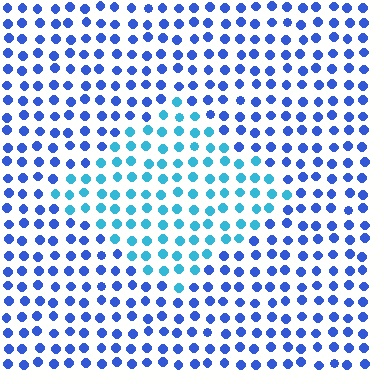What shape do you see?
I see a diamond.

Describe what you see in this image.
The image is filled with small blue elements in a uniform arrangement. A diamond-shaped region is visible where the elements are tinted to a slightly different hue, forming a subtle color boundary.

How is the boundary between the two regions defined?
The boundary is defined purely by a slight shift in hue (about 36 degrees). Spacing, size, and orientation are identical on both sides.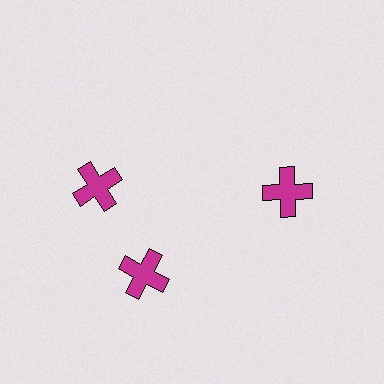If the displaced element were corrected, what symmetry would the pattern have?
It would have 3-fold rotational symmetry — the pattern would map onto itself every 120 degrees.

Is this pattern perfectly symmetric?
No. The 3 magenta crosses are arranged in a ring, but one element near the 11 o'clock position is rotated out of alignment along the ring, breaking the 3-fold rotational symmetry.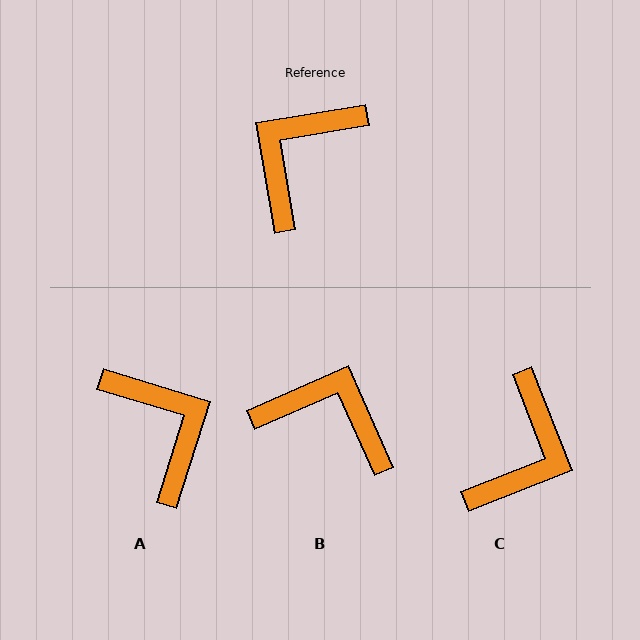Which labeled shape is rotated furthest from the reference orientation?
C, about 168 degrees away.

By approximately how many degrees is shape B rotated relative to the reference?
Approximately 76 degrees clockwise.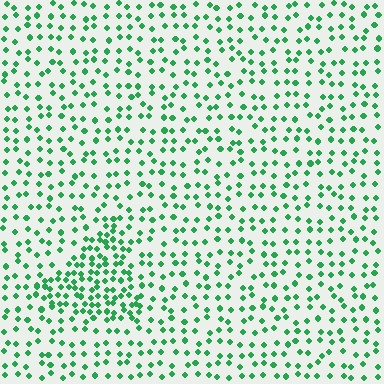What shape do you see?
I see a triangle.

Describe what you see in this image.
The image contains small green elements arranged at two different densities. A triangle-shaped region is visible where the elements are more densely packed than the surrounding area.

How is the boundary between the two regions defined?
The boundary is defined by a change in element density (approximately 2.0x ratio). All elements are the same color, size, and shape.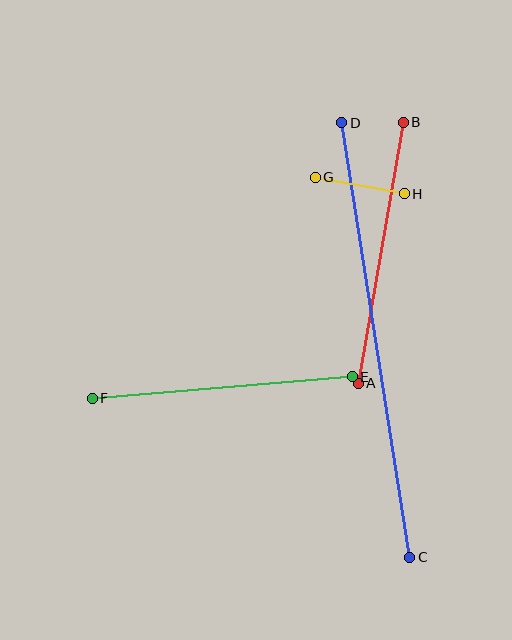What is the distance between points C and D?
The distance is approximately 440 pixels.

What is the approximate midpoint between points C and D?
The midpoint is at approximately (376, 340) pixels.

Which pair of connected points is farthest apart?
Points C and D are farthest apart.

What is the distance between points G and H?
The distance is approximately 90 pixels.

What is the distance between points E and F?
The distance is approximately 261 pixels.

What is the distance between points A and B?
The distance is approximately 265 pixels.